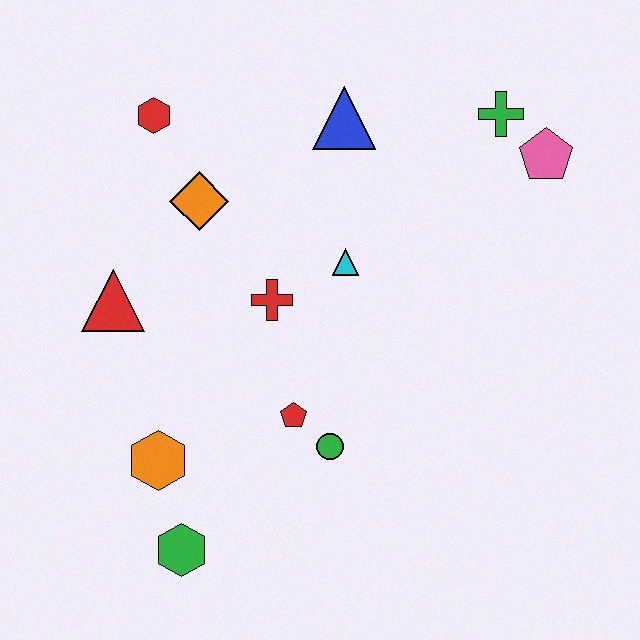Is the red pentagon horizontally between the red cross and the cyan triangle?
Yes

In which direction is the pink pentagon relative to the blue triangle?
The pink pentagon is to the right of the blue triangle.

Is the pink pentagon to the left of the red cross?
No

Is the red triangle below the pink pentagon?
Yes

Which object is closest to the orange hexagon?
The green hexagon is closest to the orange hexagon.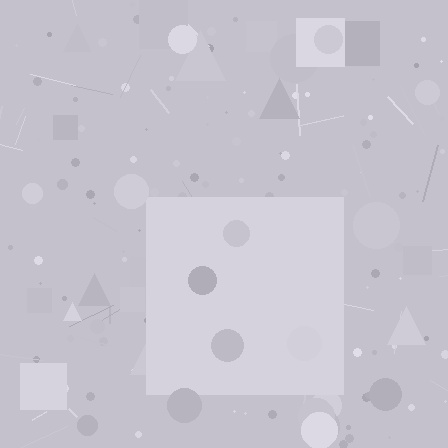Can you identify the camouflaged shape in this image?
The camouflaged shape is a square.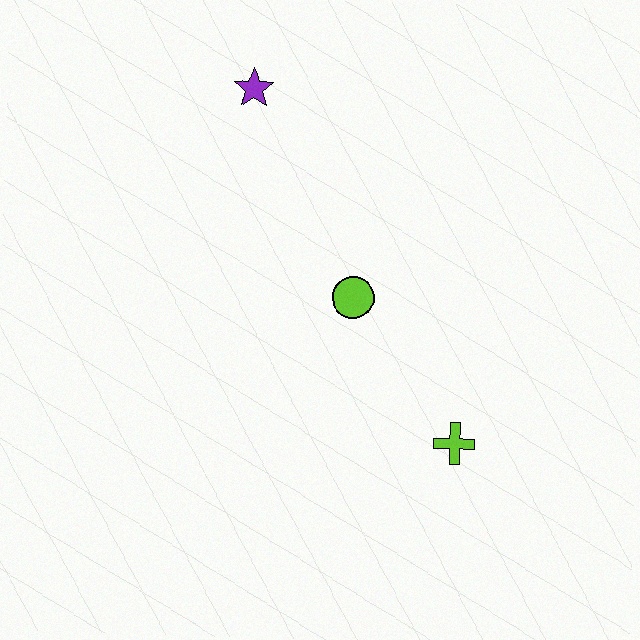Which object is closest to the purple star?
The lime circle is closest to the purple star.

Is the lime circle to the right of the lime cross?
No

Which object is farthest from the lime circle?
The purple star is farthest from the lime circle.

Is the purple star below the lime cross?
No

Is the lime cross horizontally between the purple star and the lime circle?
No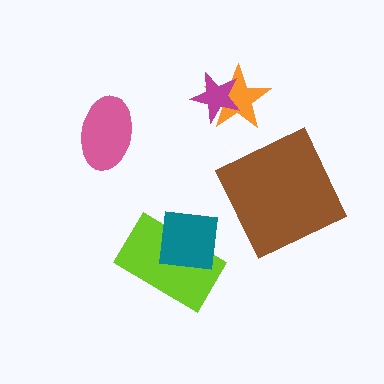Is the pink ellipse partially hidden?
No, no other shape covers it.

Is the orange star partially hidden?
Yes, it is partially covered by another shape.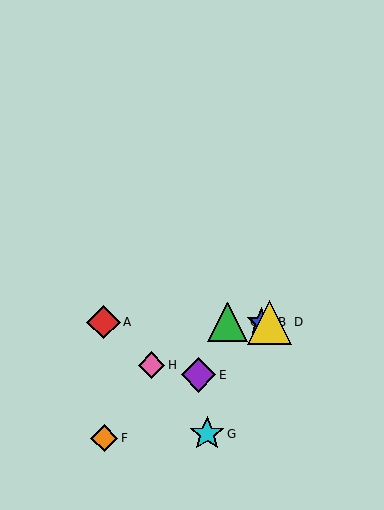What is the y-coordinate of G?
Object G is at y≈434.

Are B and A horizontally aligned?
Yes, both are at y≈322.